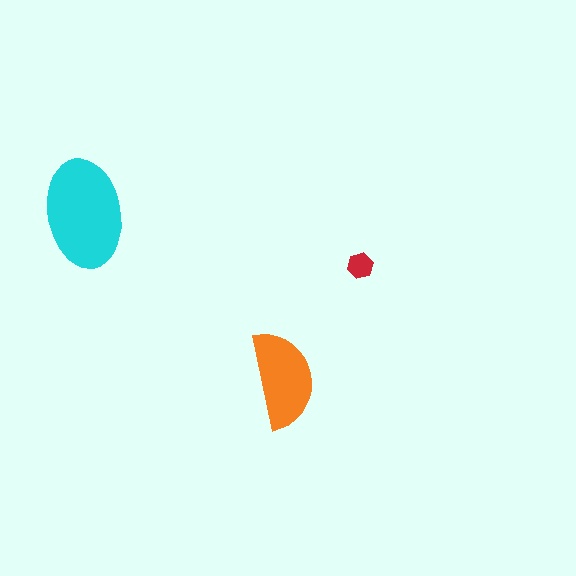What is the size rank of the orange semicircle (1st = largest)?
2nd.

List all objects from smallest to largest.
The red hexagon, the orange semicircle, the cyan ellipse.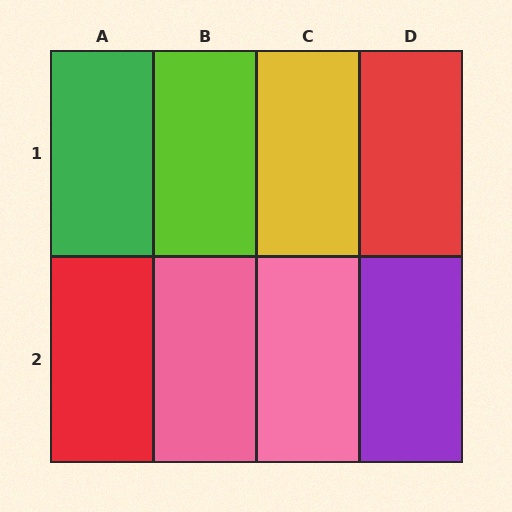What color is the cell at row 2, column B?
Pink.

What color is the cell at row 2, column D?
Purple.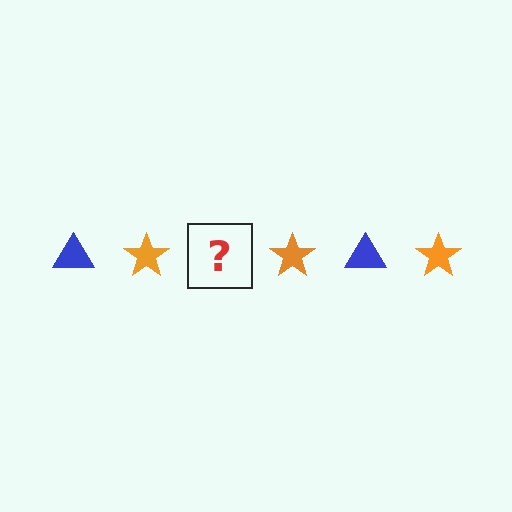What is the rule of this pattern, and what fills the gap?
The rule is that the pattern alternates between blue triangle and orange star. The gap should be filled with a blue triangle.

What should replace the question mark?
The question mark should be replaced with a blue triangle.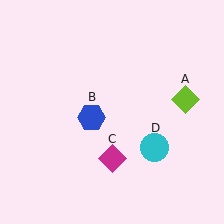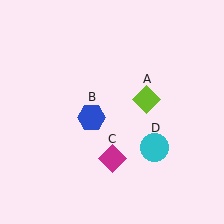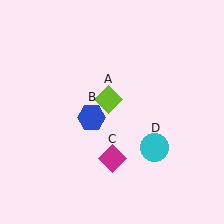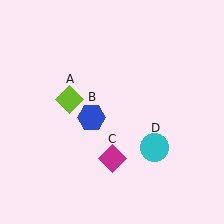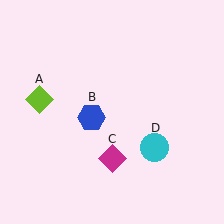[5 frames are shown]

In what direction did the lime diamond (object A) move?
The lime diamond (object A) moved left.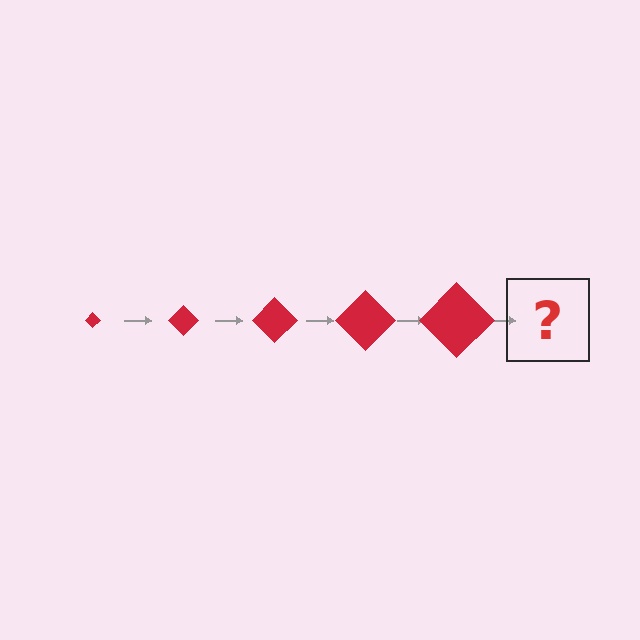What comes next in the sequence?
The next element should be a red diamond, larger than the previous one.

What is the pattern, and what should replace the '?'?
The pattern is that the diamond gets progressively larger each step. The '?' should be a red diamond, larger than the previous one.